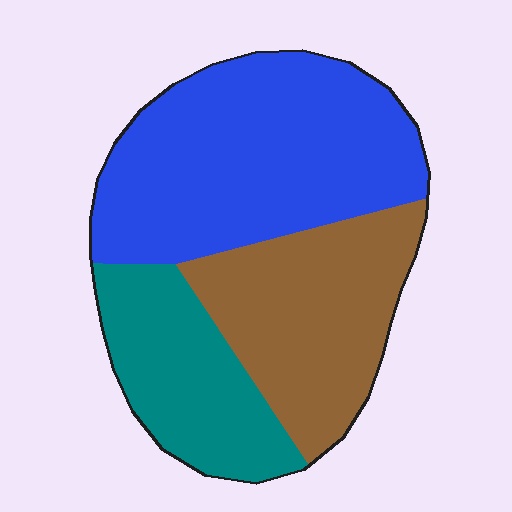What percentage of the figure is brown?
Brown takes up between a sixth and a third of the figure.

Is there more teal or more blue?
Blue.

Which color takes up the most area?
Blue, at roughly 45%.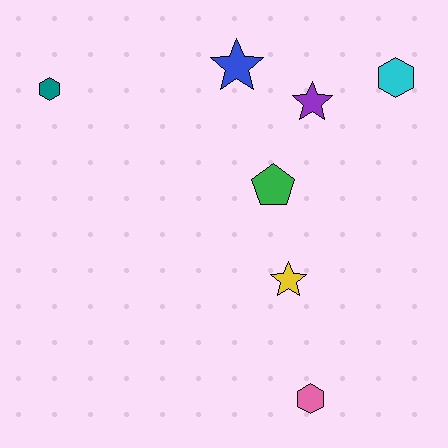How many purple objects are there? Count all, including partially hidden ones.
There is 1 purple object.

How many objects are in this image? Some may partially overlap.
There are 7 objects.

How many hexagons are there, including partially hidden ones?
There are 3 hexagons.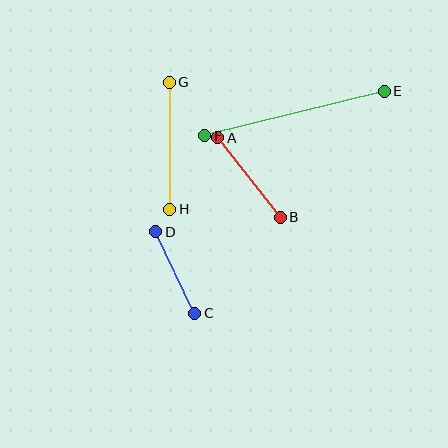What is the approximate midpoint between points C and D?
The midpoint is at approximately (175, 273) pixels.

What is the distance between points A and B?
The distance is approximately 101 pixels.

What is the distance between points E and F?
The distance is approximately 185 pixels.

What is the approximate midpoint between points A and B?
The midpoint is at approximately (249, 178) pixels.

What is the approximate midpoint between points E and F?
The midpoint is at approximately (295, 114) pixels.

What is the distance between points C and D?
The distance is approximately 90 pixels.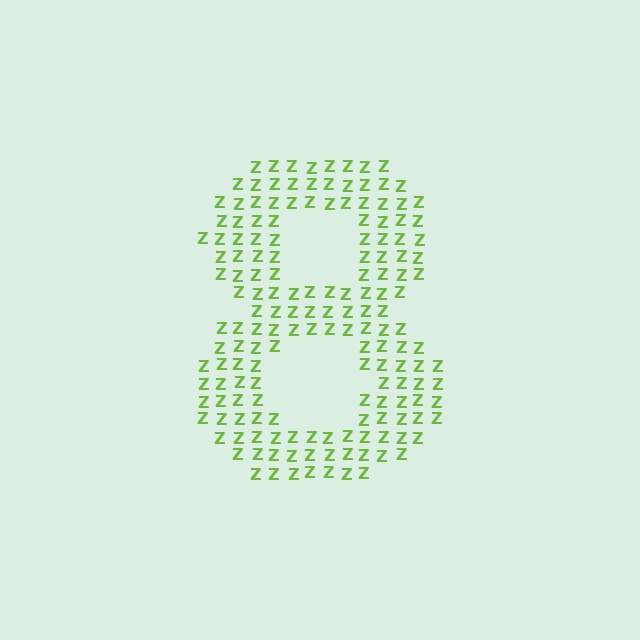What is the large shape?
The large shape is the digit 8.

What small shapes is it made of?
It is made of small letter Z's.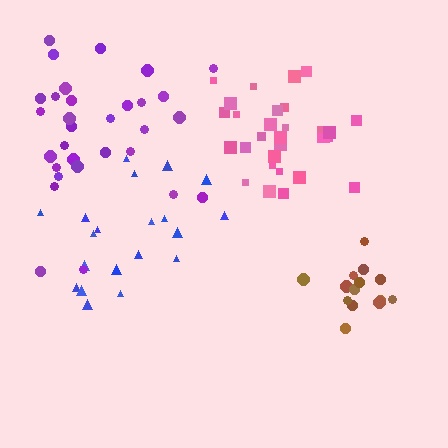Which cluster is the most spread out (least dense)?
Blue.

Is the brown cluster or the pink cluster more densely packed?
Brown.